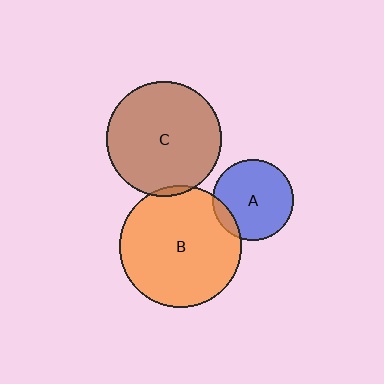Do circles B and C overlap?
Yes.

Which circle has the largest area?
Circle B (orange).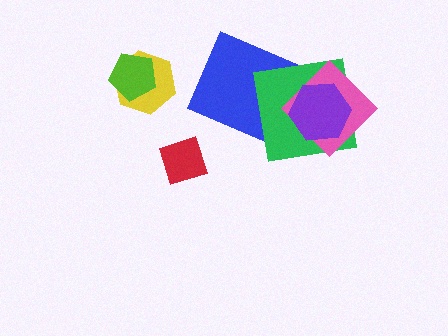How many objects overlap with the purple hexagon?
2 objects overlap with the purple hexagon.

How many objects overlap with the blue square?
1 object overlaps with the blue square.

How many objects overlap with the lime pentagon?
1 object overlaps with the lime pentagon.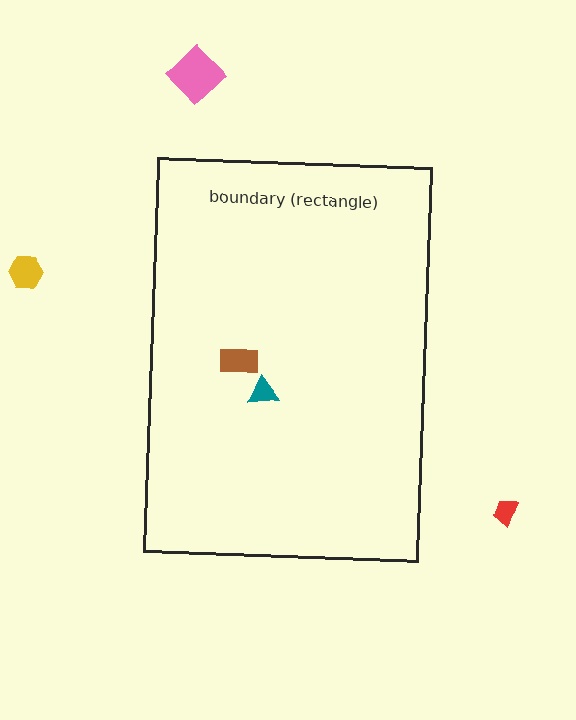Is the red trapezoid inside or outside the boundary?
Outside.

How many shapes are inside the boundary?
2 inside, 3 outside.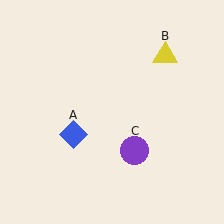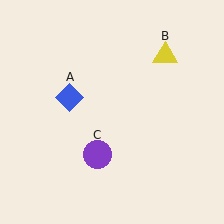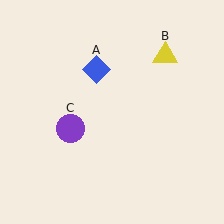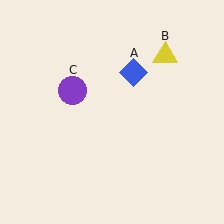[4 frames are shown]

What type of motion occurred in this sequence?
The blue diamond (object A), purple circle (object C) rotated clockwise around the center of the scene.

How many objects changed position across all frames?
2 objects changed position: blue diamond (object A), purple circle (object C).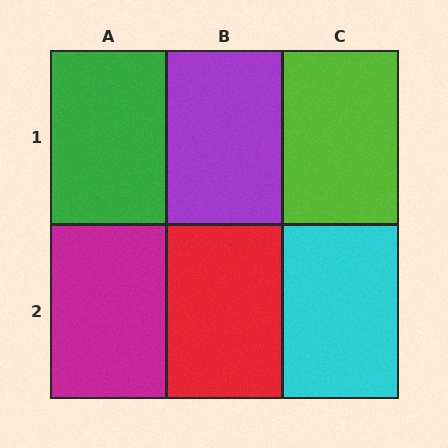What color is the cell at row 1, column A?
Green.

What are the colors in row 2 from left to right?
Magenta, red, cyan.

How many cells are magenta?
1 cell is magenta.